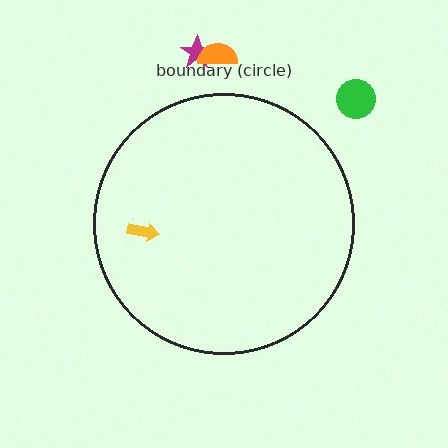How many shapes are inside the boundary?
1 inside, 3 outside.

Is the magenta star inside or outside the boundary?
Outside.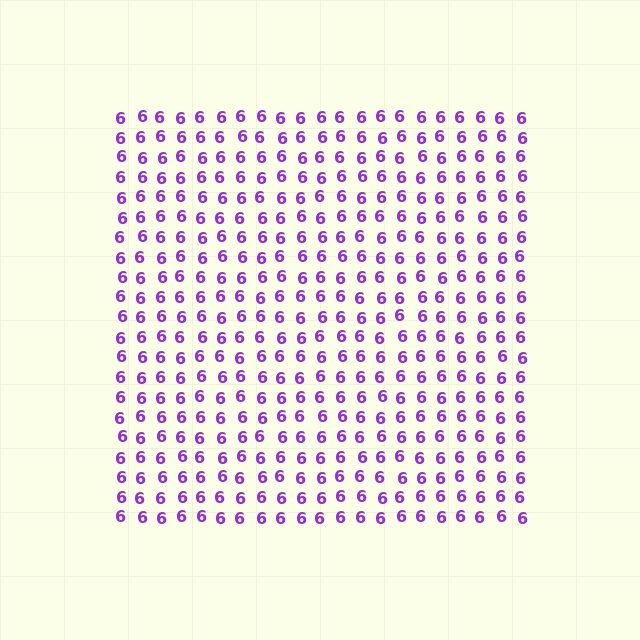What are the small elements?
The small elements are digit 6's.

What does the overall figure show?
The overall figure shows a square.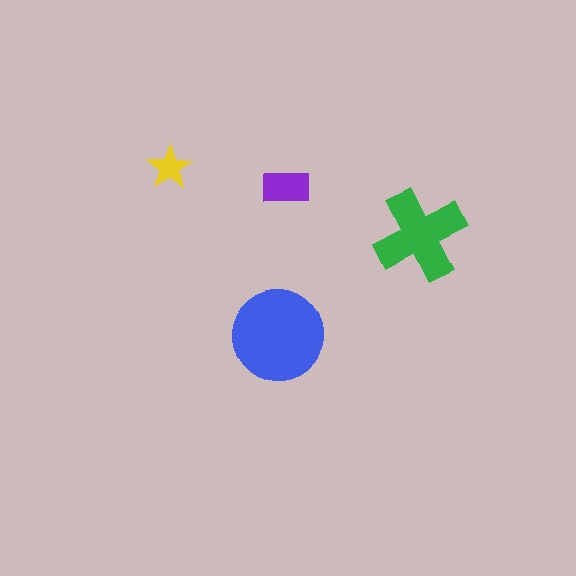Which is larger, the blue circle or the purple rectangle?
The blue circle.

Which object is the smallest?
The yellow star.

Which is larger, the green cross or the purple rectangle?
The green cross.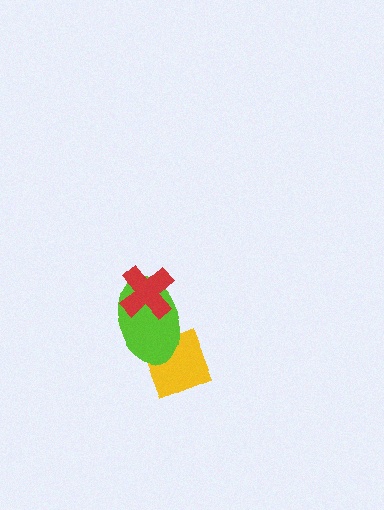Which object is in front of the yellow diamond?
The lime ellipse is in front of the yellow diamond.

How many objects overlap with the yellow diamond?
1 object overlaps with the yellow diamond.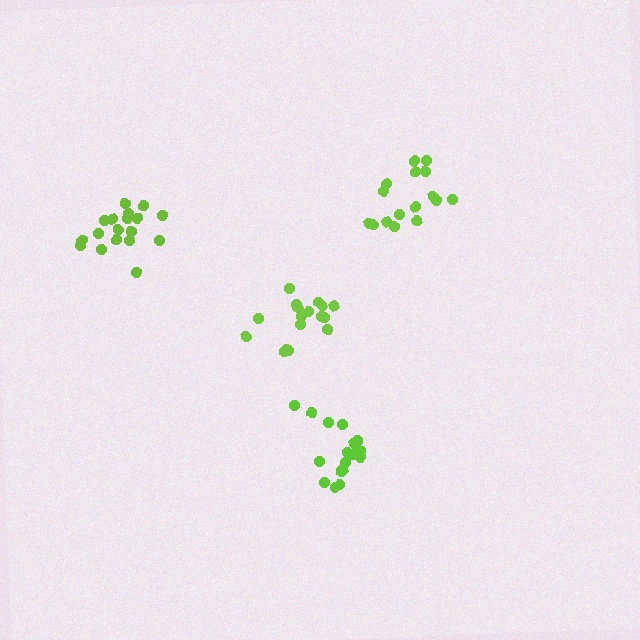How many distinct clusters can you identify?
There are 4 distinct clusters.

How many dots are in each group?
Group 1: 17 dots, Group 2: 17 dots, Group 3: 19 dots, Group 4: 16 dots (69 total).